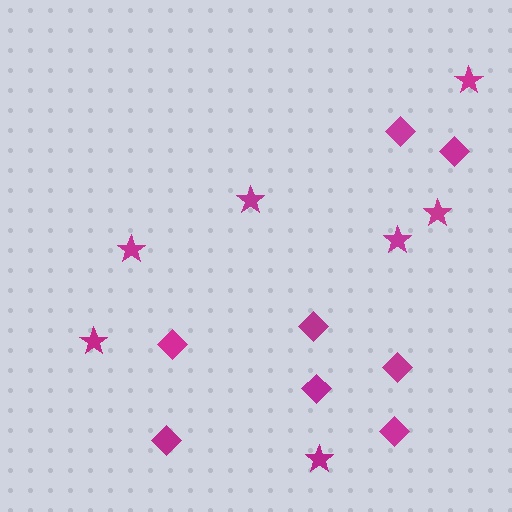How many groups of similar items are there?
There are 2 groups: one group of diamonds (8) and one group of stars (7).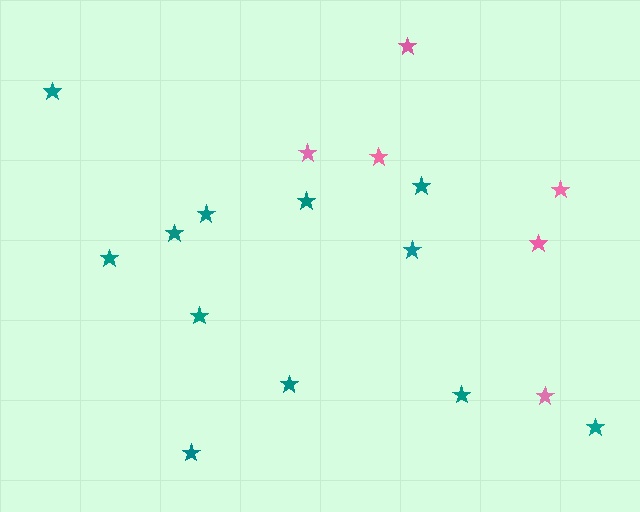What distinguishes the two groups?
There are 2 groups: one group of pink stars (6) and one group of teal stars (12).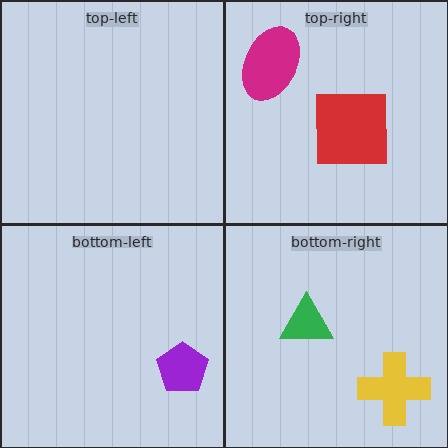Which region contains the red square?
The top-right region.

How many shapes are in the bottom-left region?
1.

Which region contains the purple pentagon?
The bottom-left region.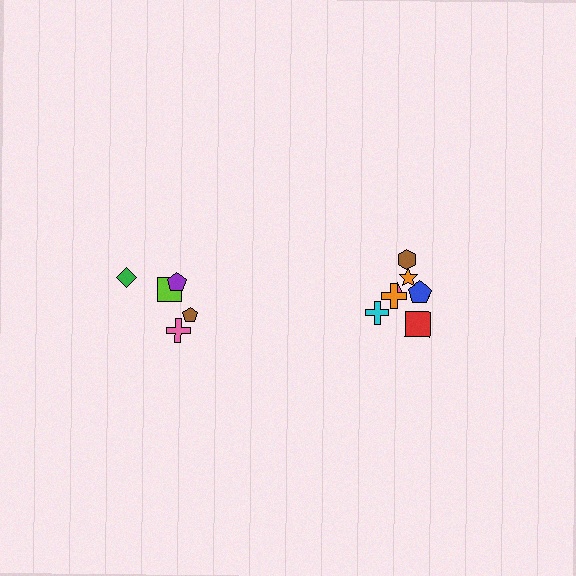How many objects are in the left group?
There are 5 objects.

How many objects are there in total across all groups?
There are 12 objects.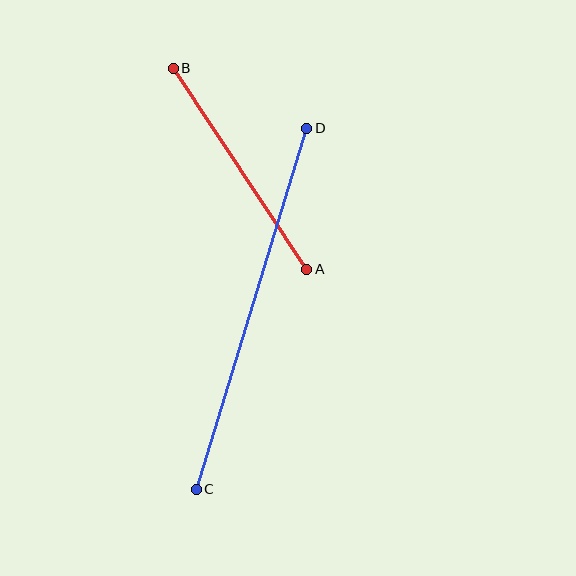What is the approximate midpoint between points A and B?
The midpoint is at approximately (240, 169) pixels.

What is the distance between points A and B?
The distance is approximately 242 pixels.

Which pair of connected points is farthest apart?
Points C and D are farthest apart.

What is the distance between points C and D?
The distance is approximately 378 pixels.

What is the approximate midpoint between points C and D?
The midpoint is at approximately (251, 309) pixels.